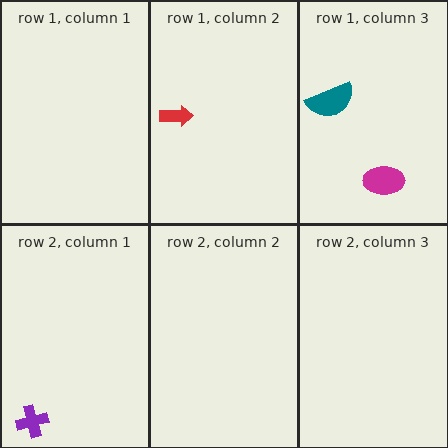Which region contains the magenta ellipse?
The row 1, column 3 region.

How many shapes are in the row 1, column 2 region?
1.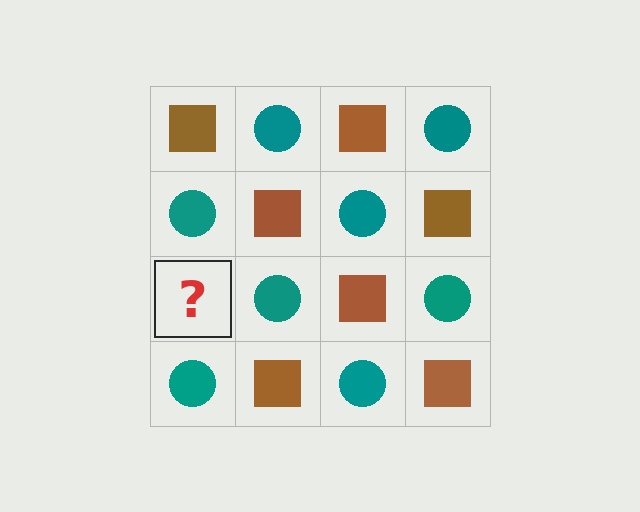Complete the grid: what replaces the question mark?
The question mark should be replaced with a brown square.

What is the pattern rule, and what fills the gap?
The rule is that it alternates brown square and teal circle in a checkerboard pattern. The gap should be filled with a brown square.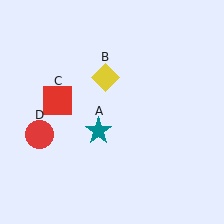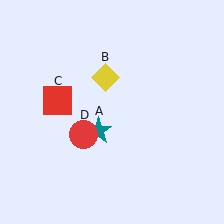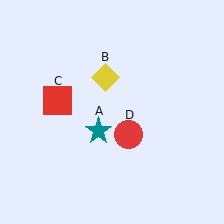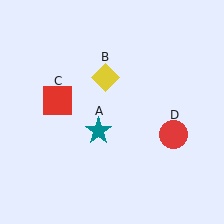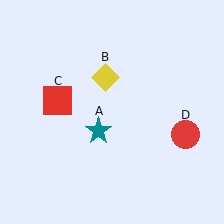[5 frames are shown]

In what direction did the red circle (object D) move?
The red circle (object D) moved right.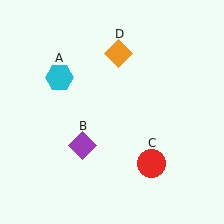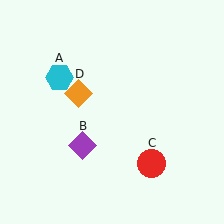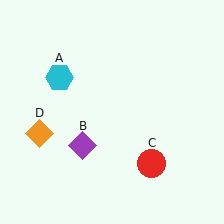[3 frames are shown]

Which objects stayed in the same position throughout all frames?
Cyan hexagon (object A) and purple diamond (object B) and red circle (object C) remained stationary.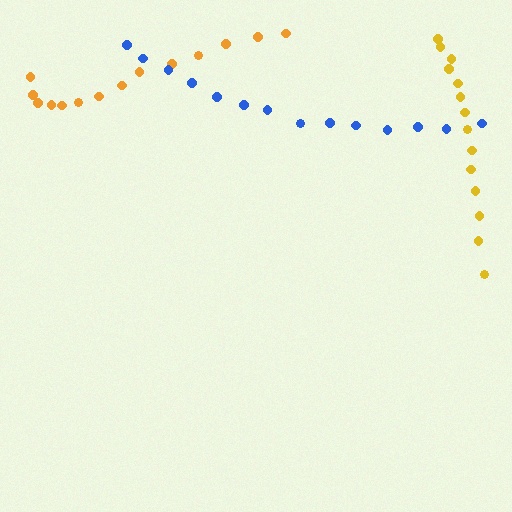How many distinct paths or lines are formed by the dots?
There are 3 distinct paths.